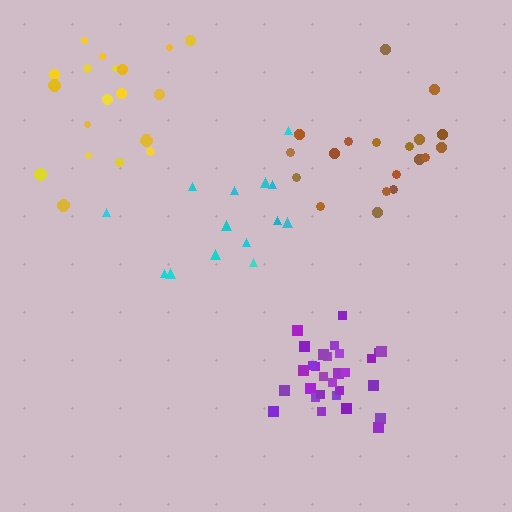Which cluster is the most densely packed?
Purple.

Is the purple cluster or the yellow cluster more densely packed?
Purple.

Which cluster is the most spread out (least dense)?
Cyan.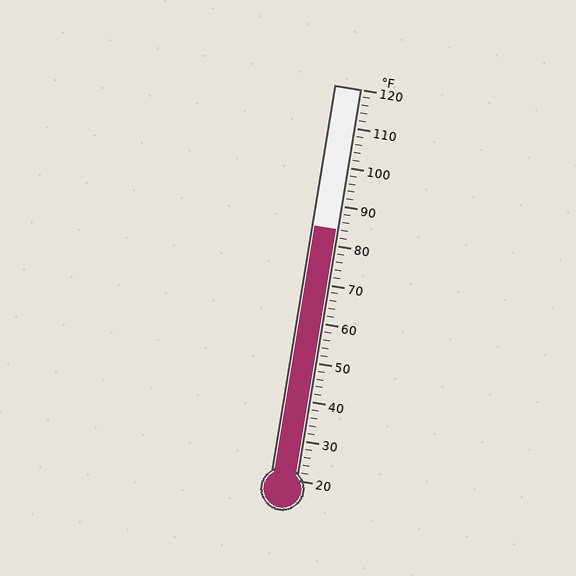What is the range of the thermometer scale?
The thermometer scale ranges from 20°F to 120°F.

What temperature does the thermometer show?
The thermometer shows approximately 84°F.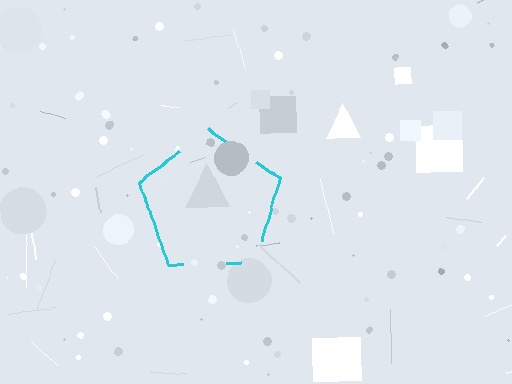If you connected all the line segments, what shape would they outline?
They would outline a pentagon.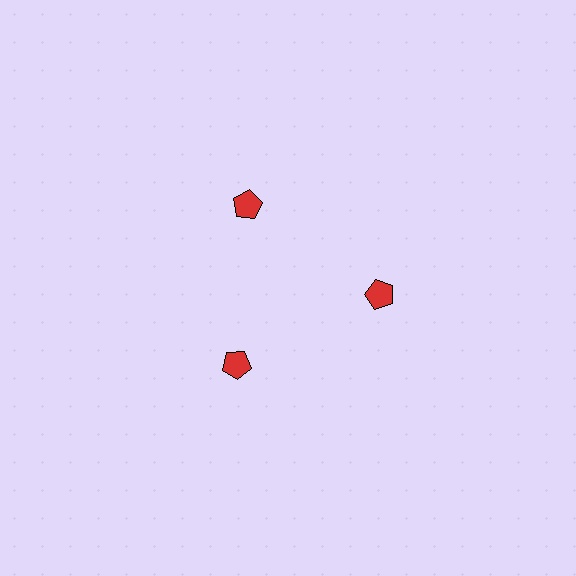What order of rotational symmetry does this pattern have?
This pattern has 3-fold rotational symmetry.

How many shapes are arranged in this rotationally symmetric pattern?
There are 3 shapes, arranged in 3 groups of 1.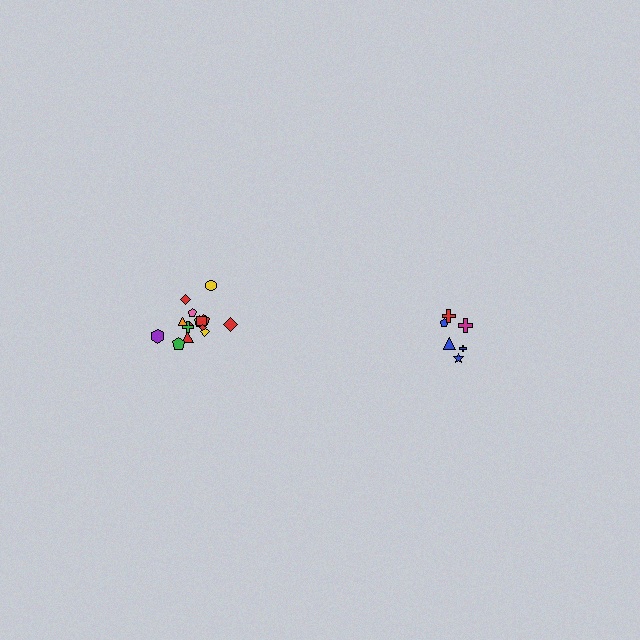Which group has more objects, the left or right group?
The left group.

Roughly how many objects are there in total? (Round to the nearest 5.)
Roughly 20 objects in total.